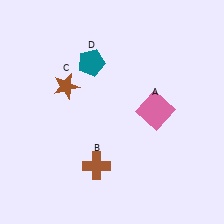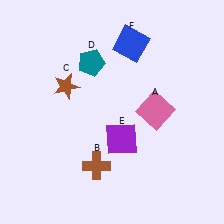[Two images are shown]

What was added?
A purple square (E), a blue square (F) were added in Image 2.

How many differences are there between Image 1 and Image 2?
There are 2 differences between the two images.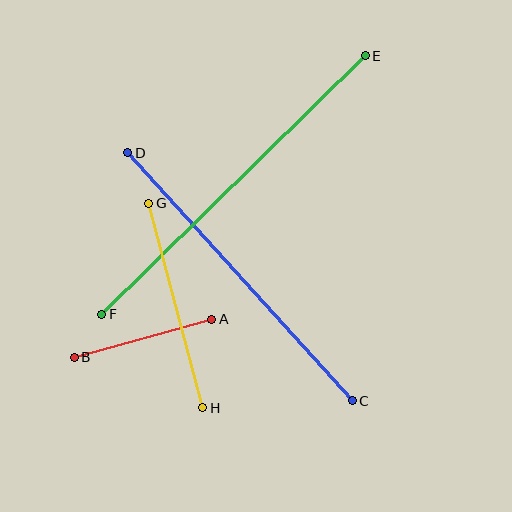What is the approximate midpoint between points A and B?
The midpoint is at approximately (143, 338) pixels.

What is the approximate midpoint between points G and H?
The midpoint is at approximately (176, 306) pixels.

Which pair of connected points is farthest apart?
Points E and F are farthest apart.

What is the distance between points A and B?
The distance is approximately 143 pixels.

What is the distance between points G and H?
The distance is approximately 212 pixels.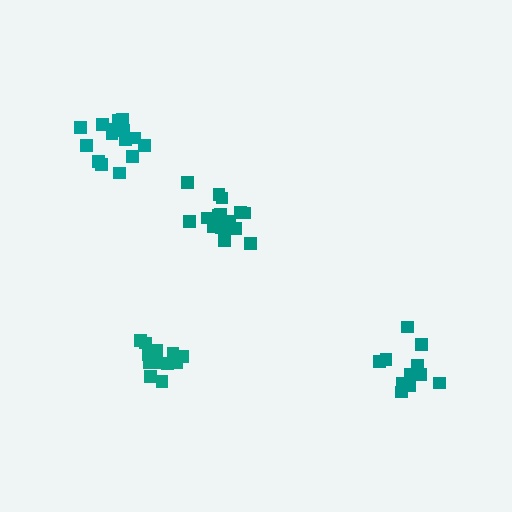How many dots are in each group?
Group 1: 17 dots, Group 2: 14 dots, Group 3: 14 dots, Group 4: 17 dots (62 total).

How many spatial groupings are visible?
There are 4 spatial groupings.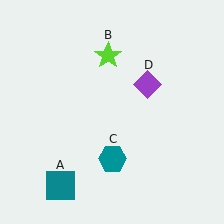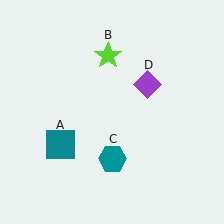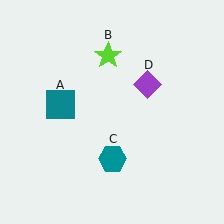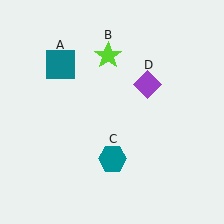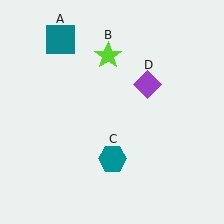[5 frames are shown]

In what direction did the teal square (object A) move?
The teal square (object A) moved up.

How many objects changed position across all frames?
1 object changed position: teal square (object A).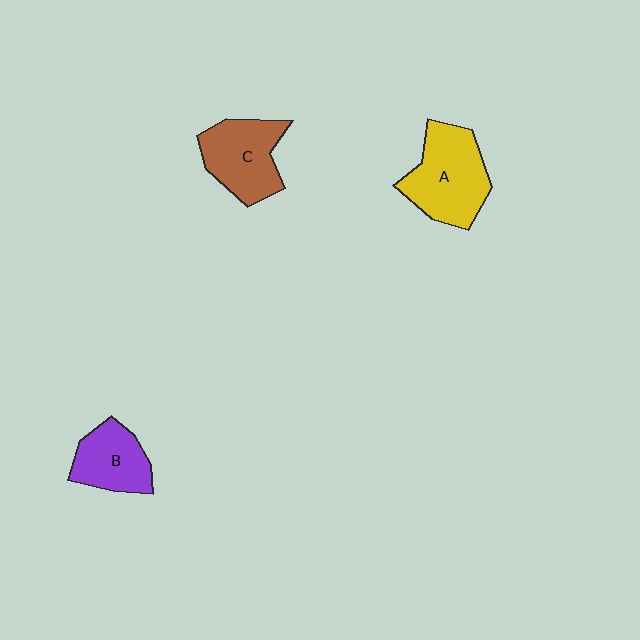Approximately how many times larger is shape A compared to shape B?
Approximately 1.5 times.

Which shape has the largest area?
Shape A (yellow).